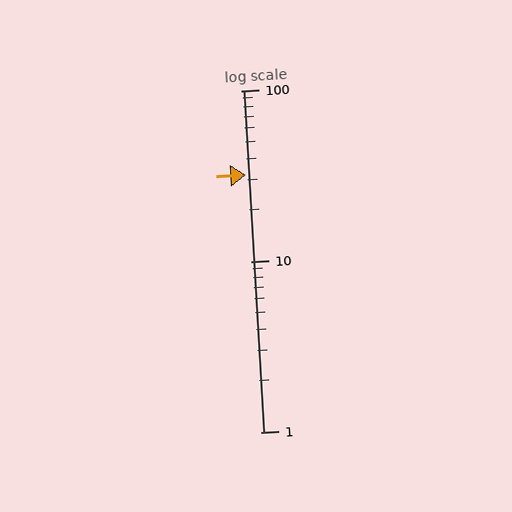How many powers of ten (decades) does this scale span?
The scale spans 2 decades, from 1 to 100.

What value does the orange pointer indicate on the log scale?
The pointer indicates approximately 32.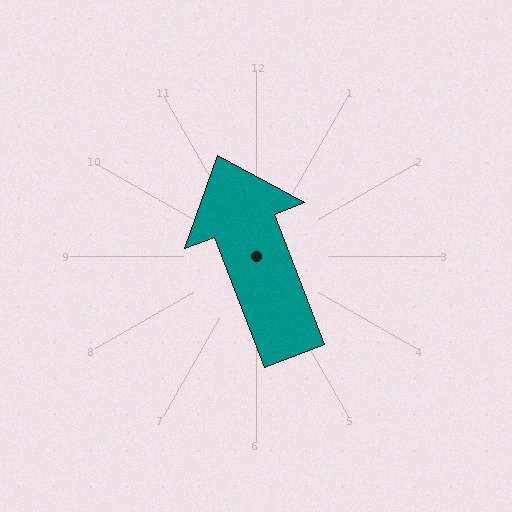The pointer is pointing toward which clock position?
Roughly 11 o'clock.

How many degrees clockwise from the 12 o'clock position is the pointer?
Approximately 339 degrees.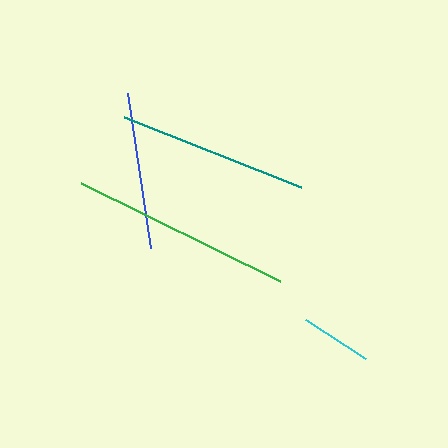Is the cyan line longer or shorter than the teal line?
The teal line is longer than the cyan line.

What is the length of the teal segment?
The teal segment is approximately 190 pixels long.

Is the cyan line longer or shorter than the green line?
The green line is longer than the cyan line.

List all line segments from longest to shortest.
From longest to shortest: green, teal, blue, cyan.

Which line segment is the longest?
The green line is the longest at approximately 222 pixels.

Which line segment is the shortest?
The cyan line is the shortest at approximately 71 pixels.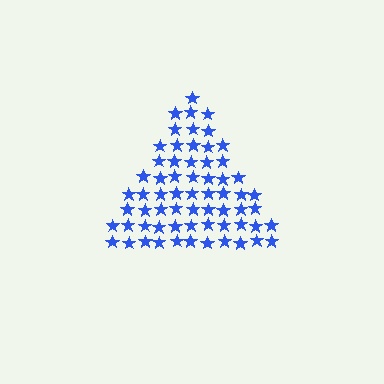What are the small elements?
The small elements are stars.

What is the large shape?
The large shape is a triangle.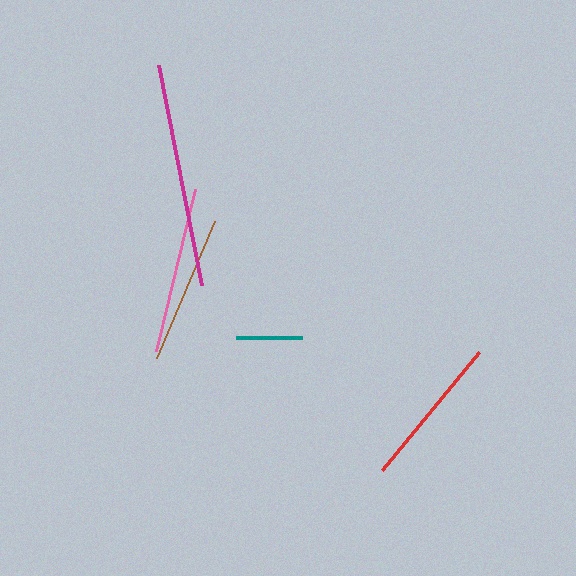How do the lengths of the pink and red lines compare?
The pink and red lines are approximately the same length.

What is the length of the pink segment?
The pink segment is approximately 167 pixels long.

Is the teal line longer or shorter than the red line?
The red line is longer than the teal line.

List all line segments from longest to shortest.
From longest to shortest: magenta, pink, red, brown, teal.